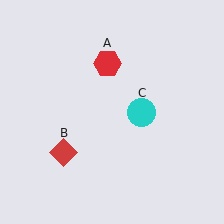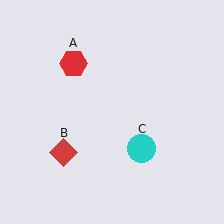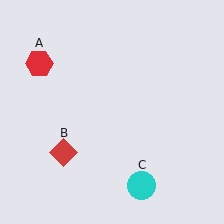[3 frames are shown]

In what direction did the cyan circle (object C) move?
The cyan circle (object C) moved down.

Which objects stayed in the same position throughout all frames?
Red diamond (object B) remained stationary.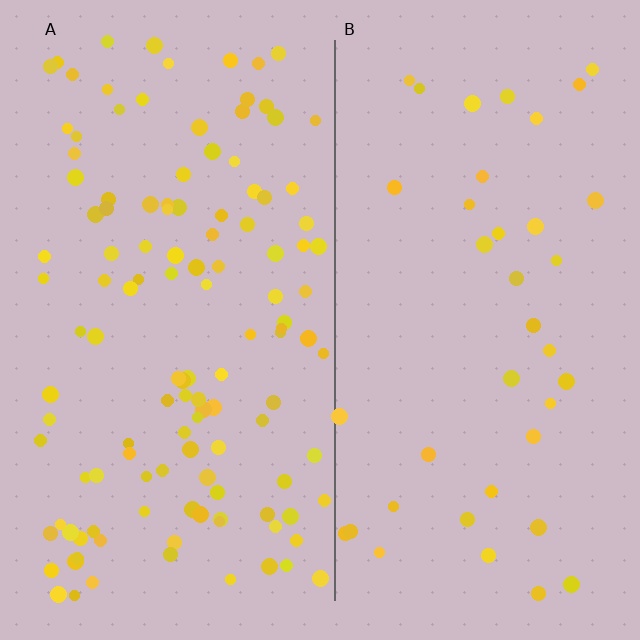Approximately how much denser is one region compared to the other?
Approximately 3.2× — region A over region B.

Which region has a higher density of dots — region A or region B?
A (the left).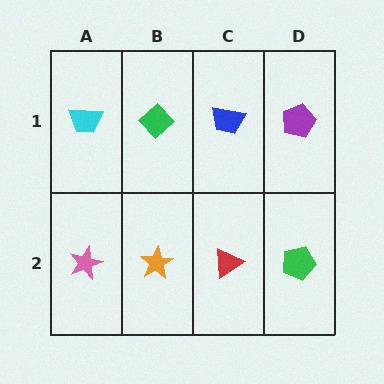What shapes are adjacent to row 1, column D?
A green pentagon (row 2, column D), a blue trapezoid (row 1, column C).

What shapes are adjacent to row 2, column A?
A cyan trapezoid (row 1, column A), an orange star (row 2, column B).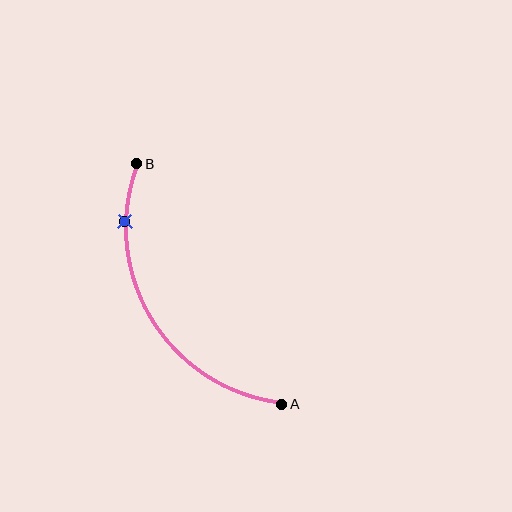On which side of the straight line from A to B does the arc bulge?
The arc bulges to the left of the straight line connecting A and B.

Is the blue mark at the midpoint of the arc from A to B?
No. The blue mark lies on the arc but is closer to endpoint B. The arc midpoint would be at the point on the curve equidistant along the arc from both A and B.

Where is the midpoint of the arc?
The arc midpoint is the point on the curve farthest from the straight line joining A and B. It sits to the left of that line.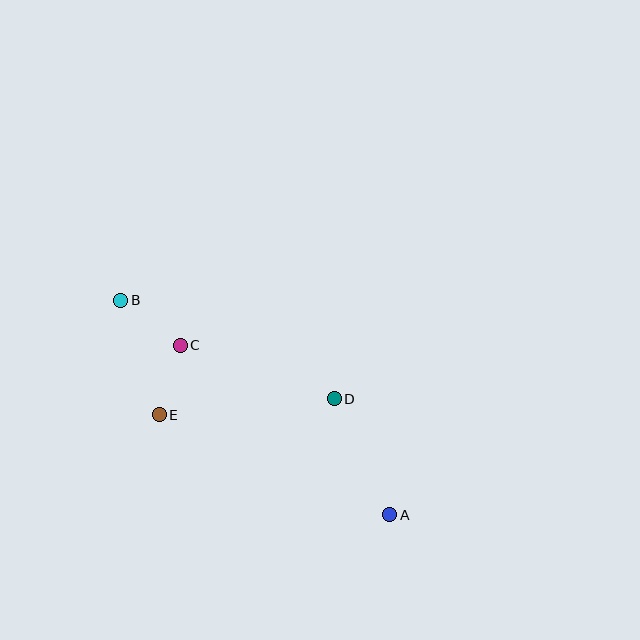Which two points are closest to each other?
Points C and E are closest to each other.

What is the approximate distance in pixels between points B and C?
The distance between B and C is approximately 75 pixels.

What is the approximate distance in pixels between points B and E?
The distance between B and E is approximately 121 pixels.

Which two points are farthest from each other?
Points A and B are farthest from each other.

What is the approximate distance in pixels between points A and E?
The distance between A and E is approximately 251 pixels.